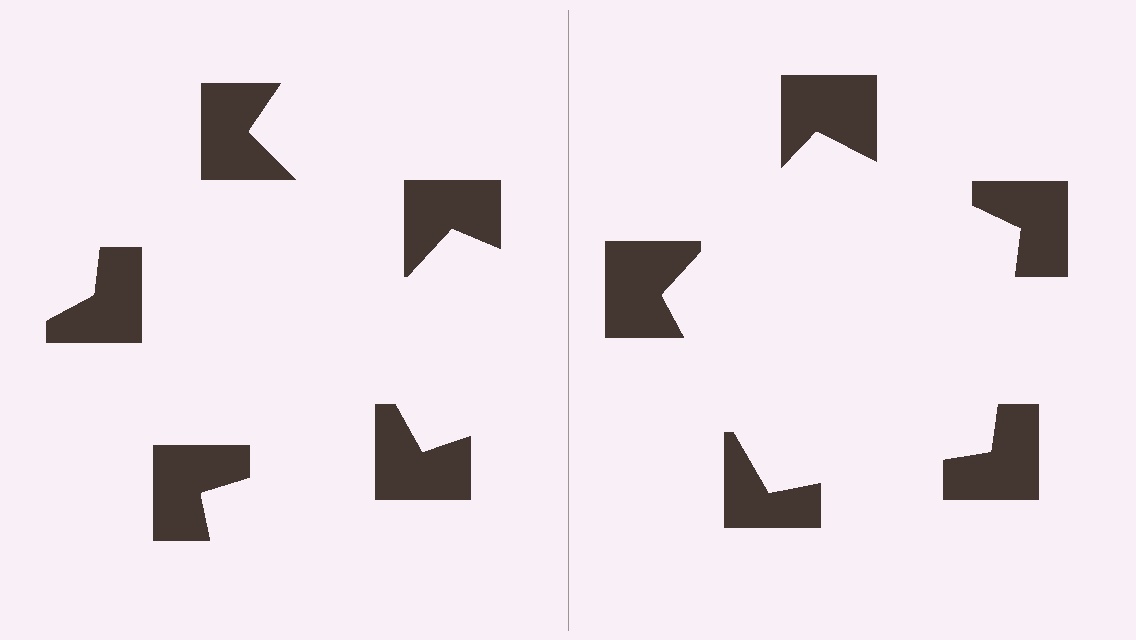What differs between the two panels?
The notched squares are positioned identically on both sides; only the wedge orientations differ. On the right they align to a pentagon; on the left they are misaligned.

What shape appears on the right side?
An illusory pentagon.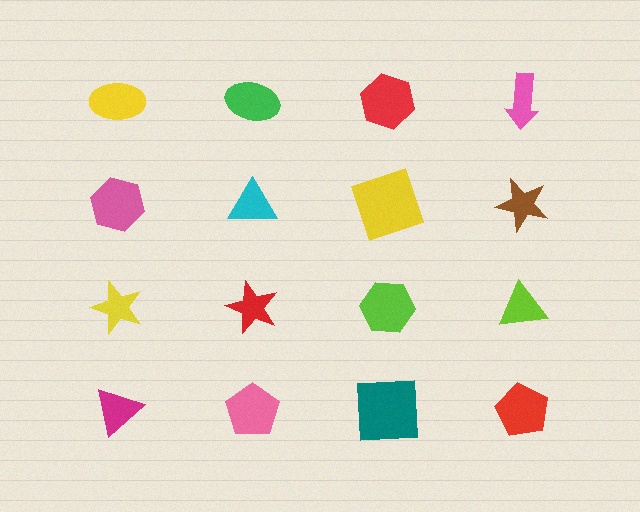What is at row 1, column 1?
A yellow ellipse.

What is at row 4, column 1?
A magenta triangle.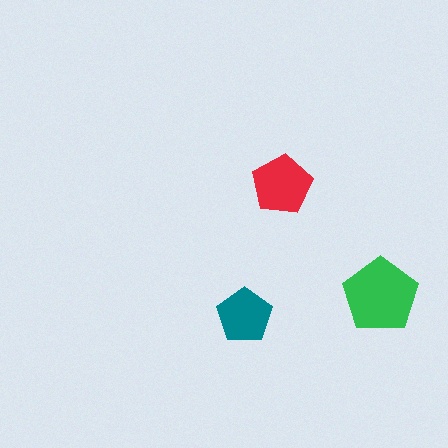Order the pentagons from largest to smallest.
the green one, the red one, the teal one.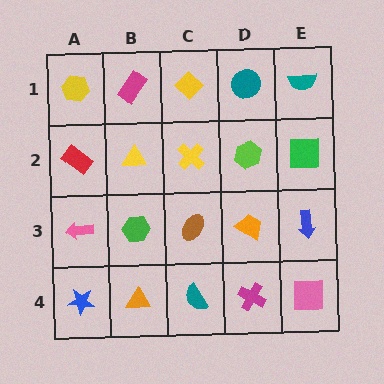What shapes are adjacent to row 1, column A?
A red rectangle (row 2, column A), a magenta rectangle (row 1, column B).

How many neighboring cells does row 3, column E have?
3.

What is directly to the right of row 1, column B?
A yellow diamond.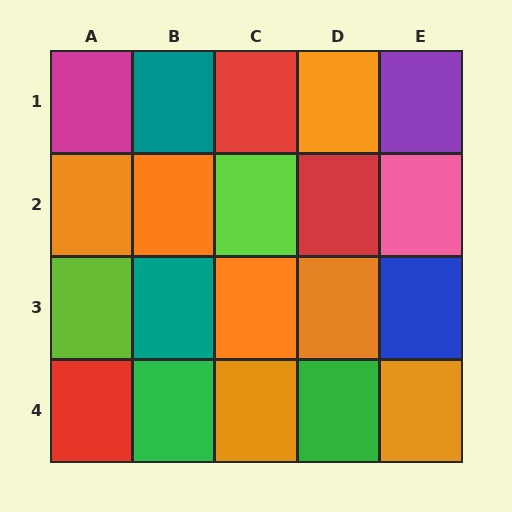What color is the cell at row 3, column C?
Orange.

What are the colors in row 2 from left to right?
Orange, orange, lime, red, pink.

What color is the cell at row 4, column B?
Green.